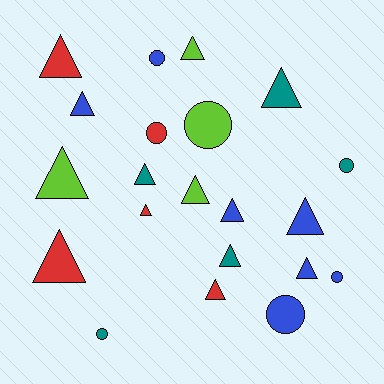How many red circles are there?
There is 1 red circle.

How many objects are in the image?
There are 21 objects.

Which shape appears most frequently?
Triangle, with 14 objects.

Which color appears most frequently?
Blue, with 7 objects.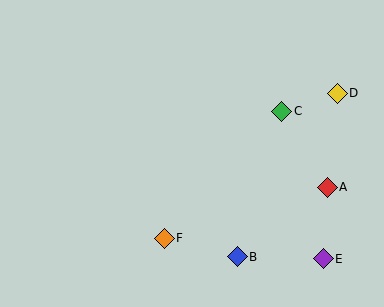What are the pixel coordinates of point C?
Point C is at (282, 111).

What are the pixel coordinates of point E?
Point E is at (323, 259).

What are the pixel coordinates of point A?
Point A is at (327, 187).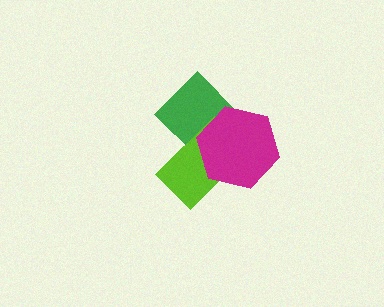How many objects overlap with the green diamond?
2 objects overlap with the green diamond.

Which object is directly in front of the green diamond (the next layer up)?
The lime rectangle is directly in front of the green diamond.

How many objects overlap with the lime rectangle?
2 objects overlap with the lime rectangle.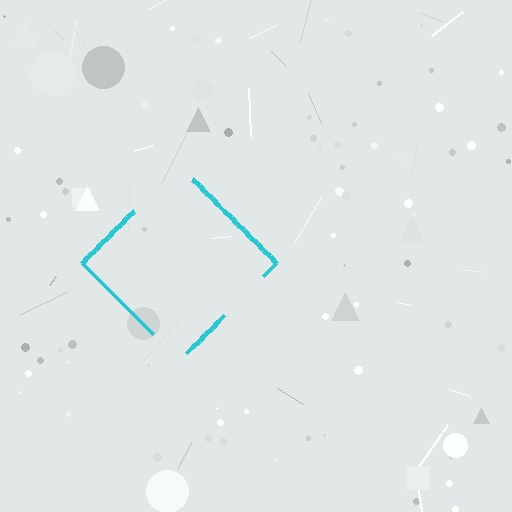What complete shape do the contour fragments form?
The contour fragments form a diamond.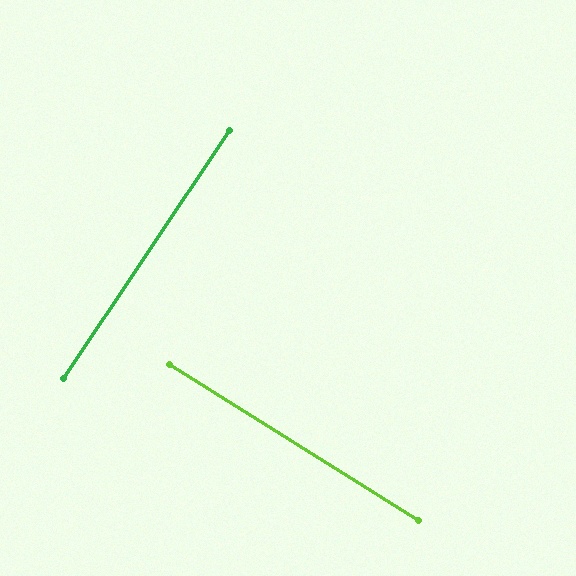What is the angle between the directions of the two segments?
Approximately 88 degrees.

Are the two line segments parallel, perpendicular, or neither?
Perpendicular — they meet at approximately 88°.